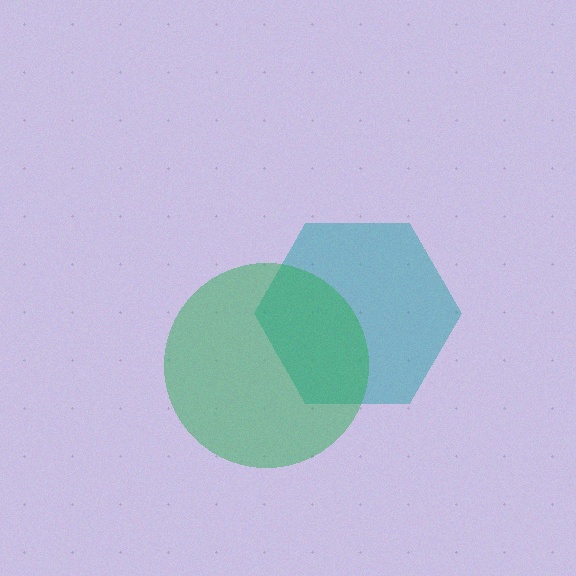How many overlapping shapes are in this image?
There are 2 overlapping shapes in the image.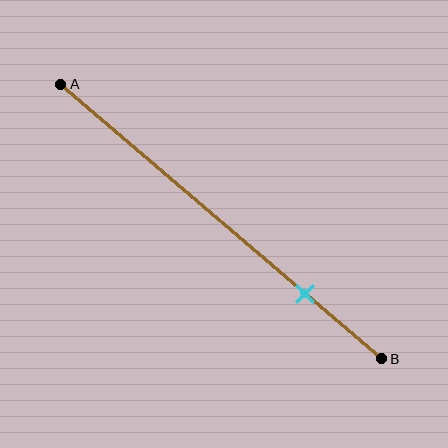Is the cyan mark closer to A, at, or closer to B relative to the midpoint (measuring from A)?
The cyan mark is closer to point B than the midpoint of segment AB.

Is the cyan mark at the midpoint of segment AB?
No, the mark is at about 75% from A, not at the 50% midpoint.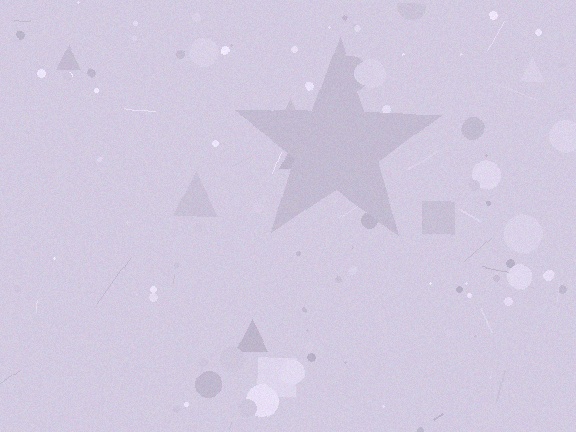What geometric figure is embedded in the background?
A star is embedded in the background.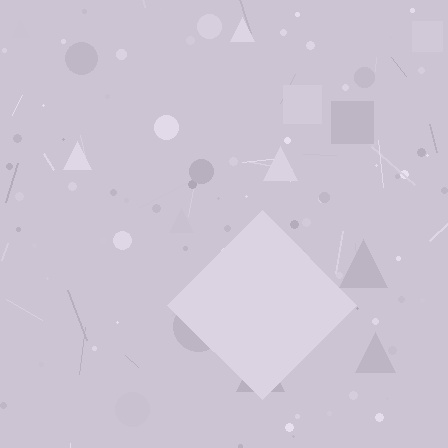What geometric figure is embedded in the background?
A diamond is embedded in the background.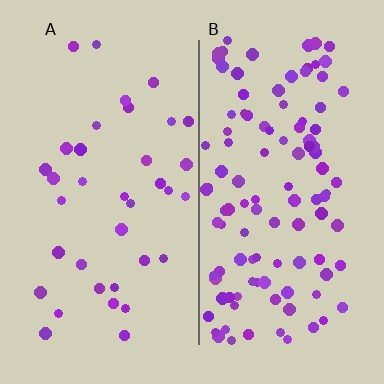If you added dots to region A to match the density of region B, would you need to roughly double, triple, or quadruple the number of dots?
Approximately triple.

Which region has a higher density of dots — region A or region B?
B (the right).